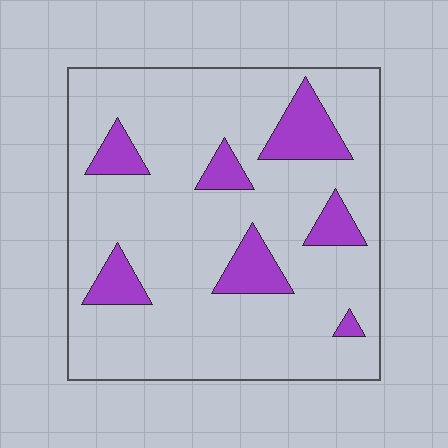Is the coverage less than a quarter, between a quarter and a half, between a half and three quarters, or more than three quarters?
Less than a quarter.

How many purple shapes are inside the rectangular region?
7.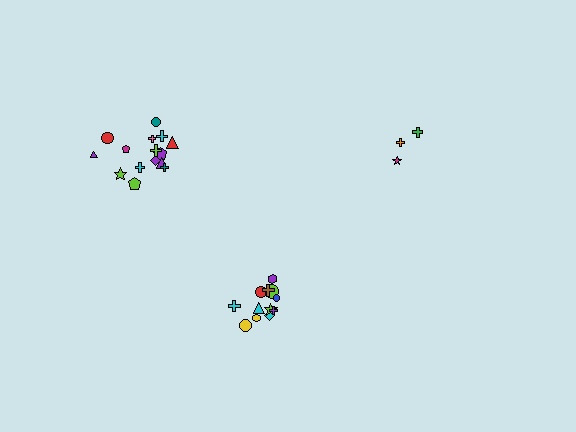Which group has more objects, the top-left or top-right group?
The top-left group.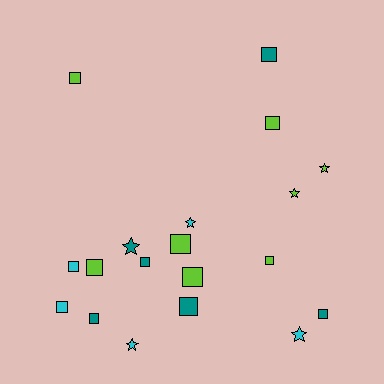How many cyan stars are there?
There are 3 cyan stars.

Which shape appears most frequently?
Square, with 13 objects.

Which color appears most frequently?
Lime, with 8 objects.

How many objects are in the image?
There are 19 objects.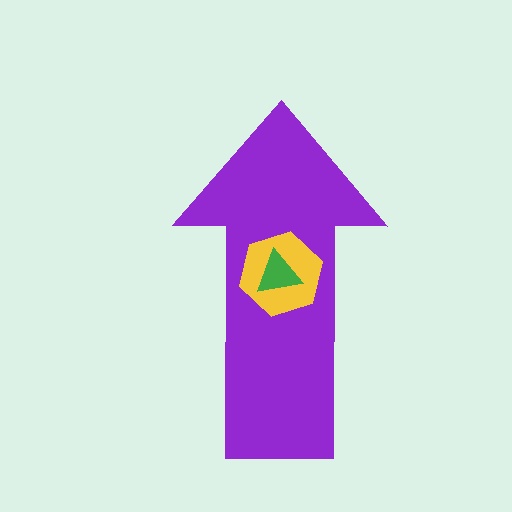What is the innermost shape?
The green triangle.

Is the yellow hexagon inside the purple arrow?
Yes.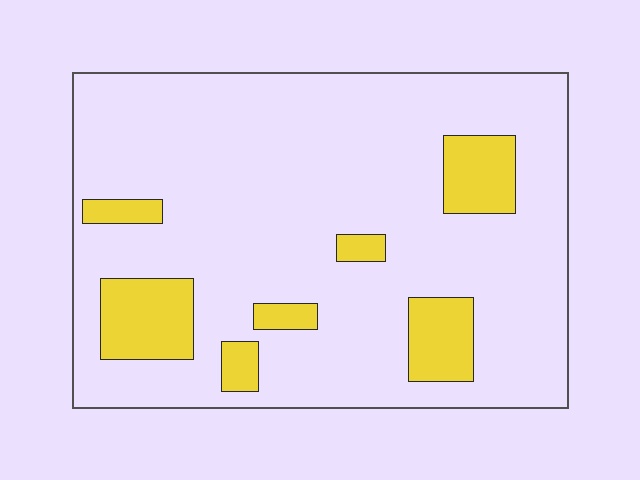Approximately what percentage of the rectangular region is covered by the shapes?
Approximately 15%.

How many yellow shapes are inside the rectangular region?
7.